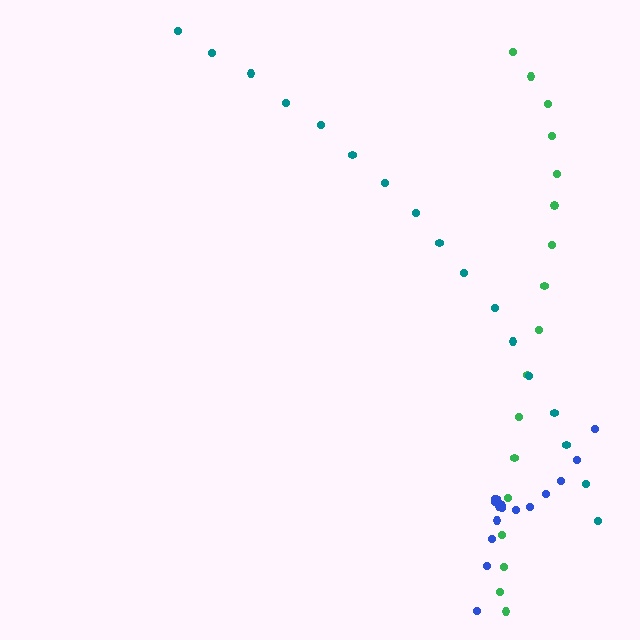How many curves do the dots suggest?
There are 3 distinct paths.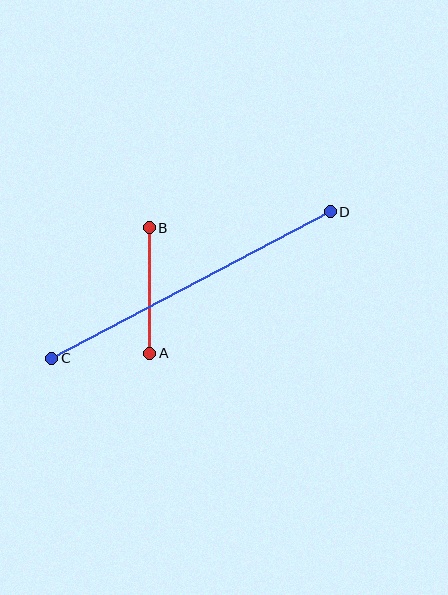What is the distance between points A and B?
The distance is approximately 126 pixels.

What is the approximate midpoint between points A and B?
The midpoint is at approximately (150, 291) pixels.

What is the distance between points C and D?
The distance is approximately 315 pixels.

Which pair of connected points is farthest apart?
Points C and D are farthest apart.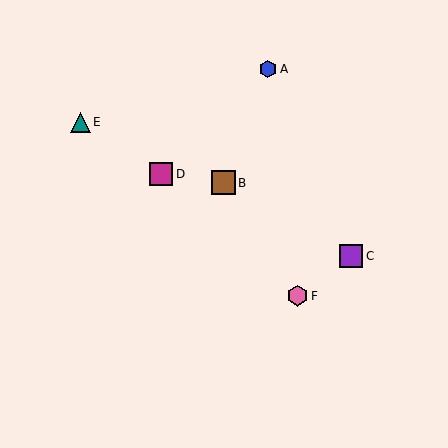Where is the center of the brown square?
The center of the brown square is at (223, 183).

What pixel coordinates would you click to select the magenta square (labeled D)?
Click at (161, 174) to select the magenta square D.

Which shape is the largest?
The brown square (labeled B) is the largest.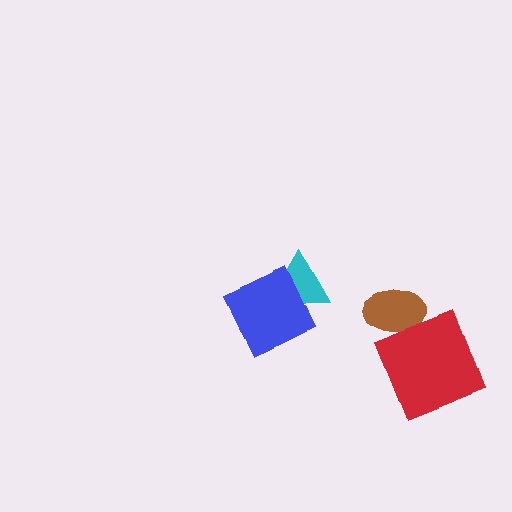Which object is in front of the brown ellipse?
The red square is in front of the brown ellipse.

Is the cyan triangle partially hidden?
Yes, it is partially covered by another shape.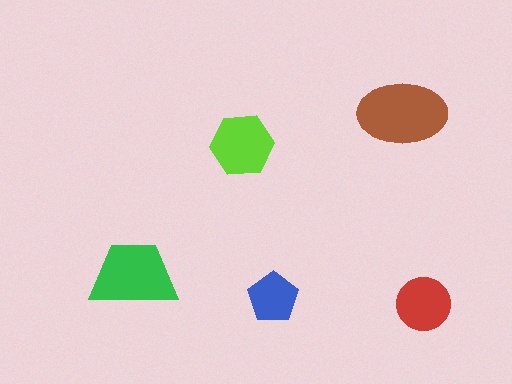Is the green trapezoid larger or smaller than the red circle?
Larger.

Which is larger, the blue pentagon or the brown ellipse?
The brown ellipse.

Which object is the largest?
The brown ellipse.